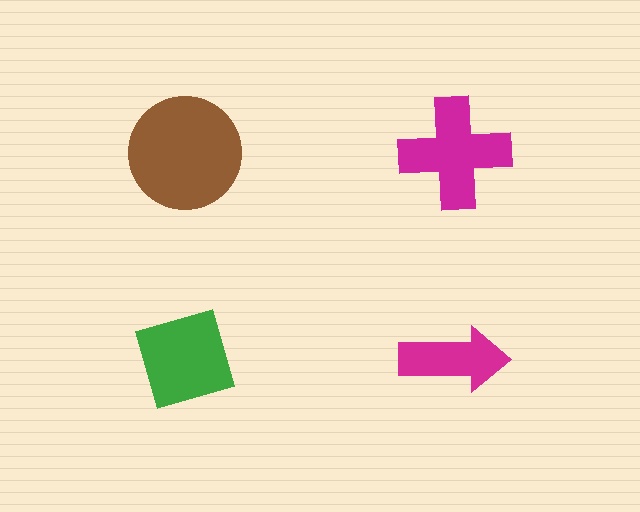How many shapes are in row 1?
2 shapes.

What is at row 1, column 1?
A brown circle.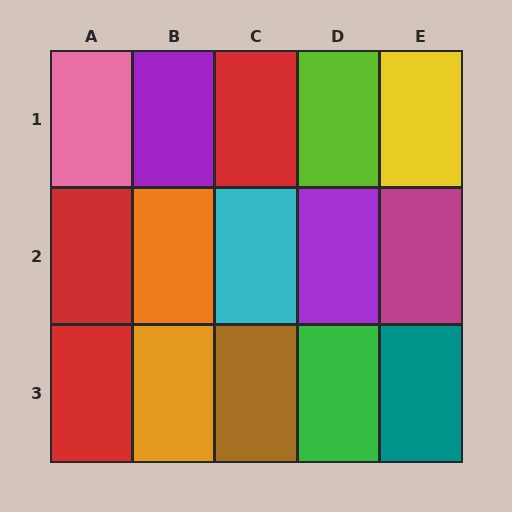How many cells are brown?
1 cell is brown.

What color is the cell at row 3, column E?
Teal.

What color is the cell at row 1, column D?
Lime.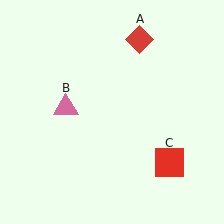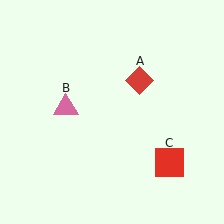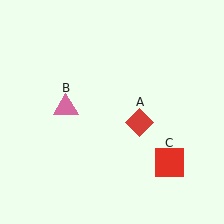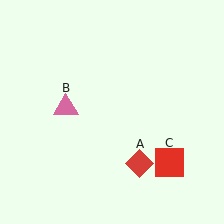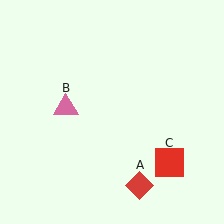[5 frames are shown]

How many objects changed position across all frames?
1 object changed position: red diamond (object A).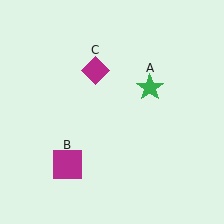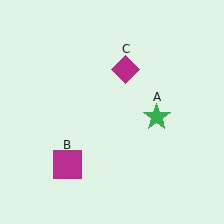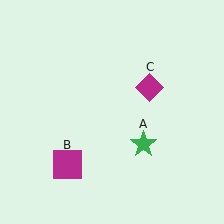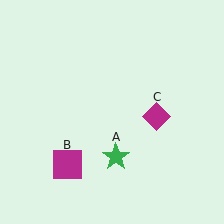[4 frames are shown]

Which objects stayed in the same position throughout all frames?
Magenta square (object B) remained stationary.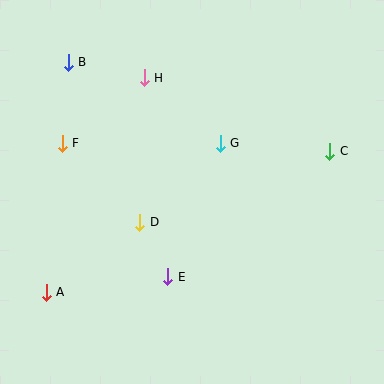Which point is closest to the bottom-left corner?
Point A is closest to the bottom-left corner.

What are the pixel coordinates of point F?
Point F is at (62, 143).